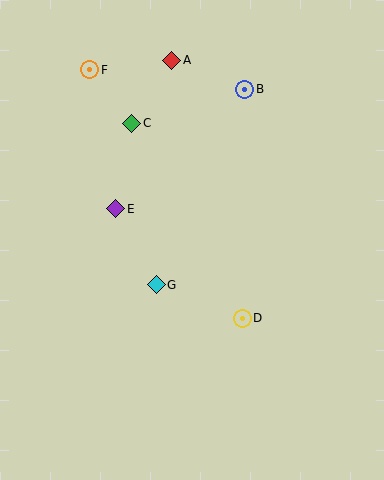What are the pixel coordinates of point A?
Point A is at (172, 60).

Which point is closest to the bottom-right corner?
Point D is closest to the bottom-right corner.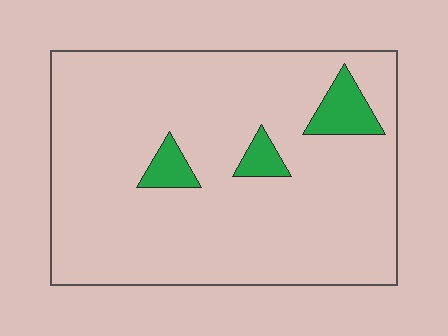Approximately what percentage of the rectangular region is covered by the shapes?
Approximately 10%.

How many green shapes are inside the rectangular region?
3.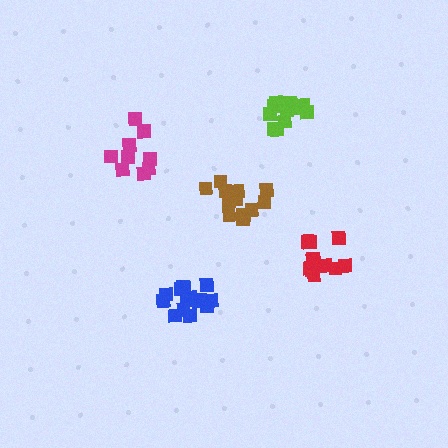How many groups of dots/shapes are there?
There are 5 groups.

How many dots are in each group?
Group 1: 9 dots, Group 2: 14 dots, Group 3: 14 dots, Group 4: 14 dots, Group 5: 11 dots (62 total).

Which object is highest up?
The lime cluster is topmost.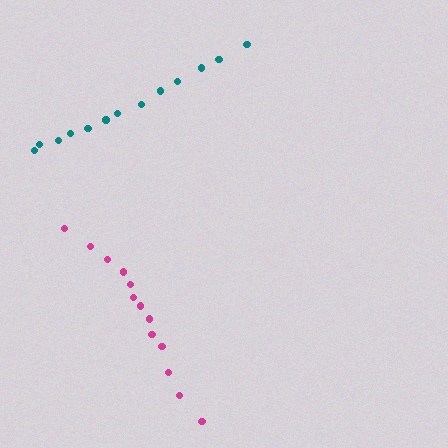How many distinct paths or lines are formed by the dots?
There are 2 distinct paths.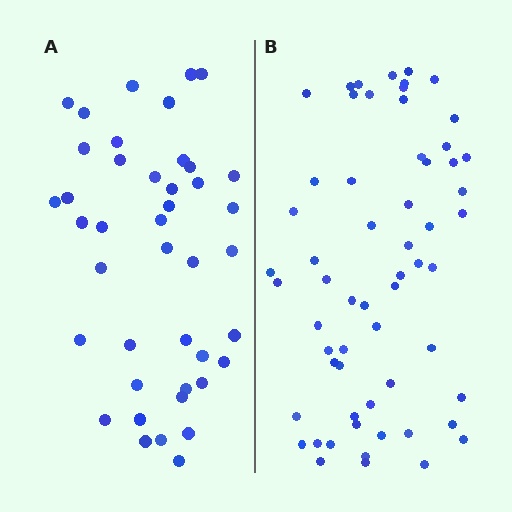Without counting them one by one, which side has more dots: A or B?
Region B (the right region) has more dots.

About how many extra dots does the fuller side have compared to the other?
Region B has approximately 20 more dots than region A.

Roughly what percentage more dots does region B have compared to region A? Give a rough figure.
About 45% more.